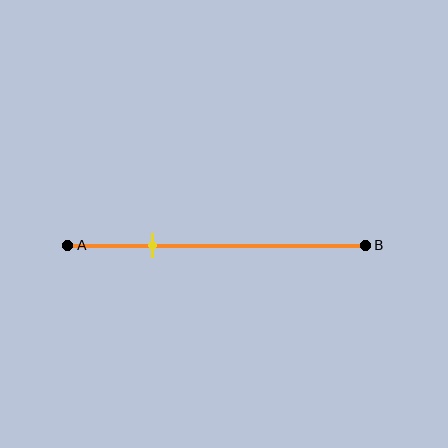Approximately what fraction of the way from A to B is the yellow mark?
The yellow mark is approximately 30% of the way from A to B.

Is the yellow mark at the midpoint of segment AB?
No, the mark is at about 30% from A, not at the 50% midpoint.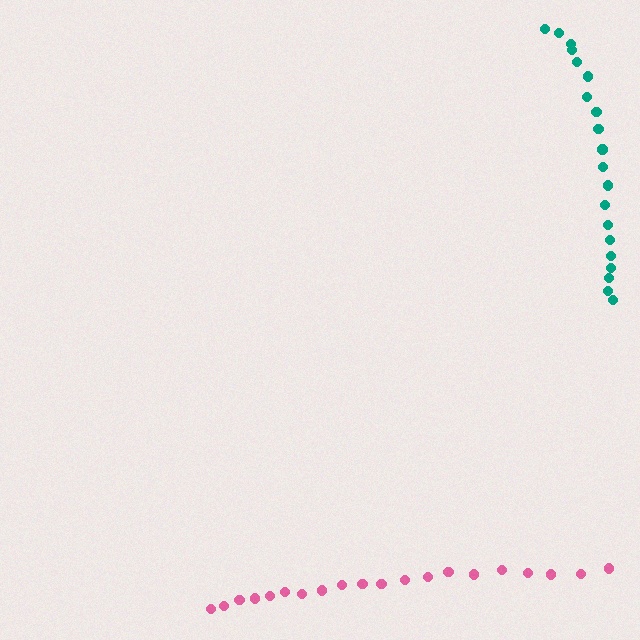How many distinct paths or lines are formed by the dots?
There are 2 distinct paths.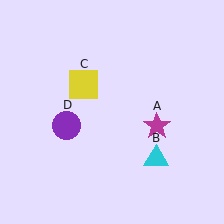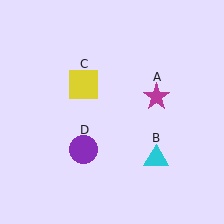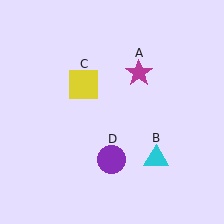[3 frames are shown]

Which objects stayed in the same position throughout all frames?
Cyan triangle (object B) and yellow square (object C) remained stationary.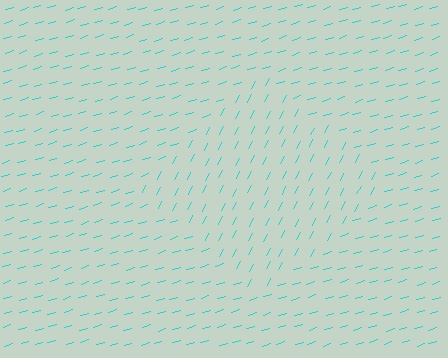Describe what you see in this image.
The image is filled with small cyan line segments. A diamond region in the image has lines oriented differently from the surrounding lines, creating a visible texture boundary.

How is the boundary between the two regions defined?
The boundary is defined purely by a change in line orientation (approximately 45 degrees difference). All lines are the same color and thickness.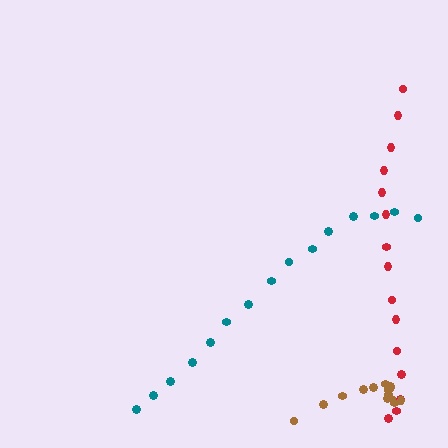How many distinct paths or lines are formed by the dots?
There are 3 distinct paths.